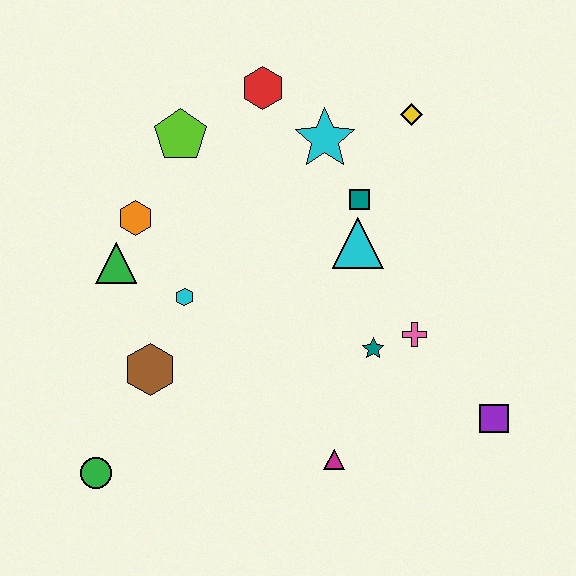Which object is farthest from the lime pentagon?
The purple square is farthest from the lime pentagon.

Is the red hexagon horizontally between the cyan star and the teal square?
No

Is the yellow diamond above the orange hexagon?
Yes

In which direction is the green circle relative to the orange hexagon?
The green circle is below the orange hexagon.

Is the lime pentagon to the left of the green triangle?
No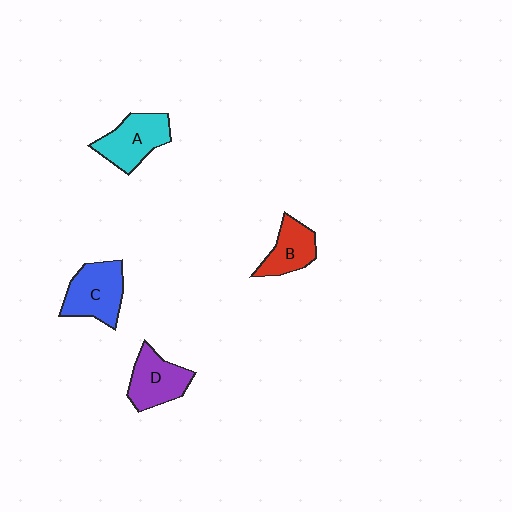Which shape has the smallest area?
Shape B (red).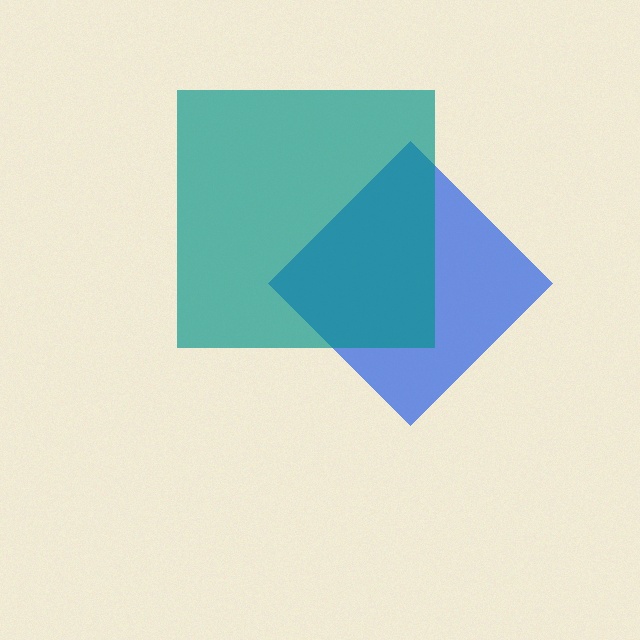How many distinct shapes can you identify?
There are 2 distinct shapes: a blue diamond, a teal square.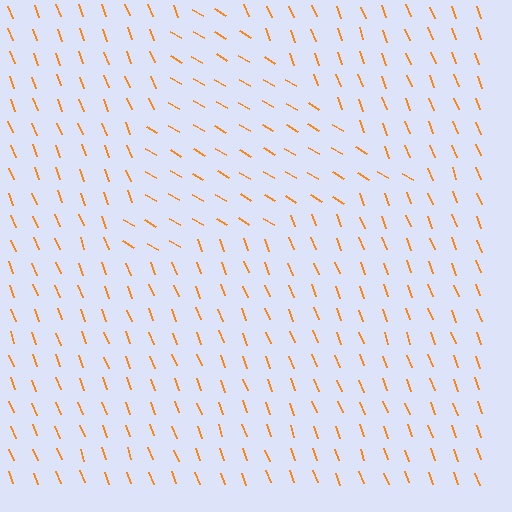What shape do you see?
I see a triangle.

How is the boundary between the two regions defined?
The boundary is defined purely by a change in line orientation (approximately 39 degrees difference). All lines are the same color and thickness.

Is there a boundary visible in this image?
Yes, there is a texture boundary formed by a change in line orientation.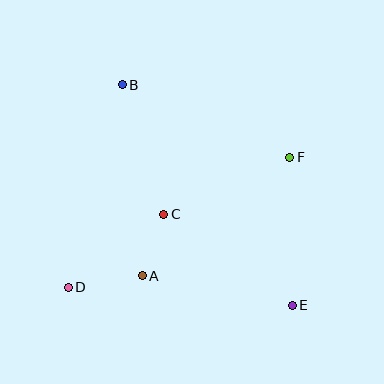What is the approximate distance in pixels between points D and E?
The distance between D and E is approximately 225 pixels.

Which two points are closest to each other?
Points A and C are closest to each other.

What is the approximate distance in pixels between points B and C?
The distance between B and C is approximately 136 pixels.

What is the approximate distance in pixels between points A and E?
The distance between A and E is approximately 153 pixels.